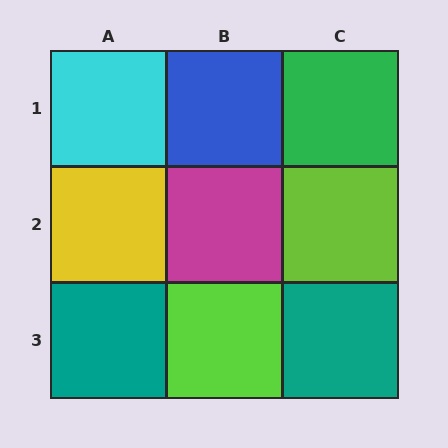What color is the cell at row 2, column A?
Yellow.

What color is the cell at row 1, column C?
Green.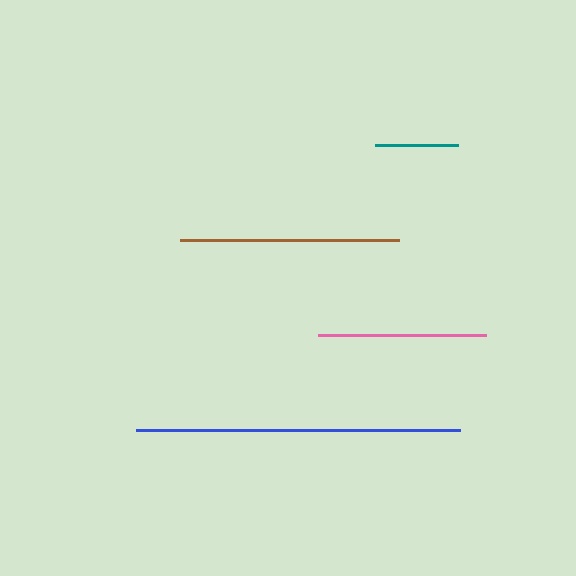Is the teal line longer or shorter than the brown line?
The brown line is longer than the teal line.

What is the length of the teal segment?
The teal segment is approximately 83 pixels long.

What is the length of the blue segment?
The blue segment is approximately 324 pixels long.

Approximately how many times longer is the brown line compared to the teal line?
The brown line is approximately 2.6 times the length of the teal line.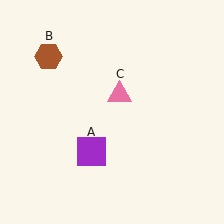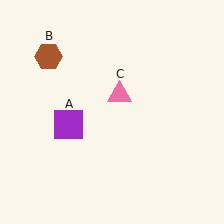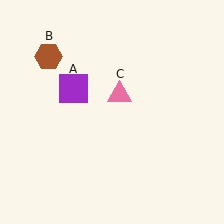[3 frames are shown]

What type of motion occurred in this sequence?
The purple square (object A) rotated clockwise around the center of the scene.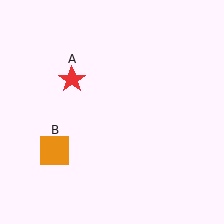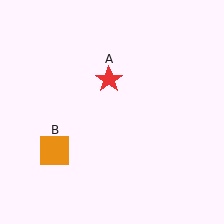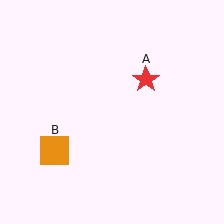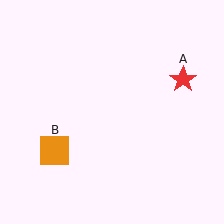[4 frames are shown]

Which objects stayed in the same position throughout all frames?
Orange square (object B) remained stationary.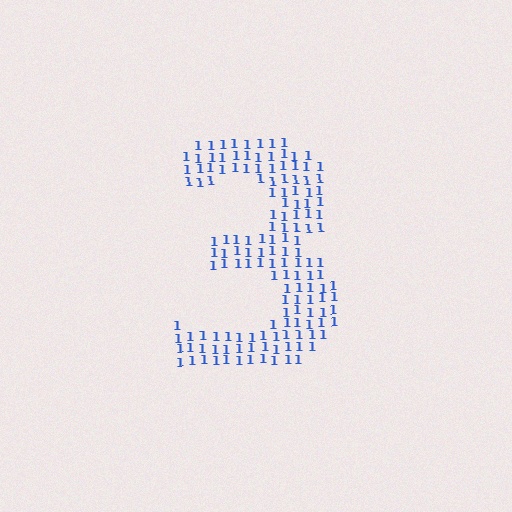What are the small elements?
The small elements are digit 1's.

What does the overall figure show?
The overall figure shows the digit 3.